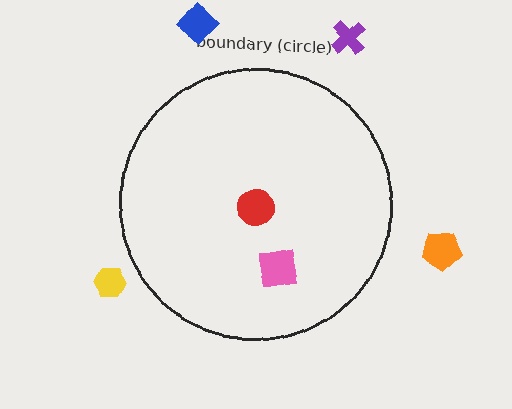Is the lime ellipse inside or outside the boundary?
Inside.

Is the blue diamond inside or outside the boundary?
Outside.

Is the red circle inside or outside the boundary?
Inside.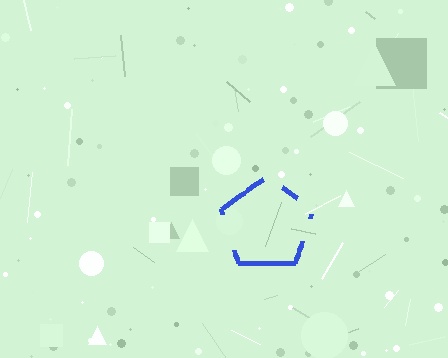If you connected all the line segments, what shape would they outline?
They would outline a pentagon.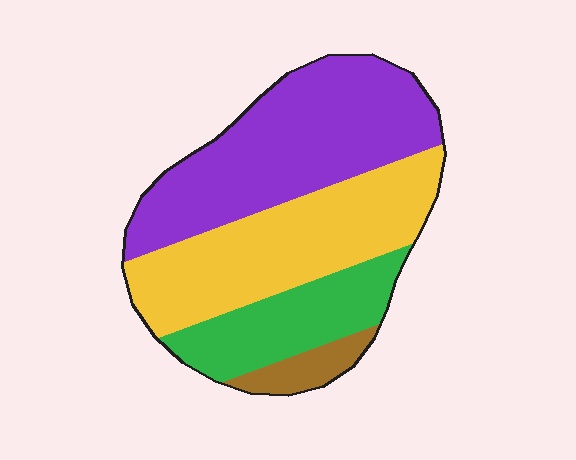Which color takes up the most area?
Purple, at roughly 40%.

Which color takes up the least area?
Brown, at roughly 5%.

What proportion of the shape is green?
Green takes up less than a quarter of the shape.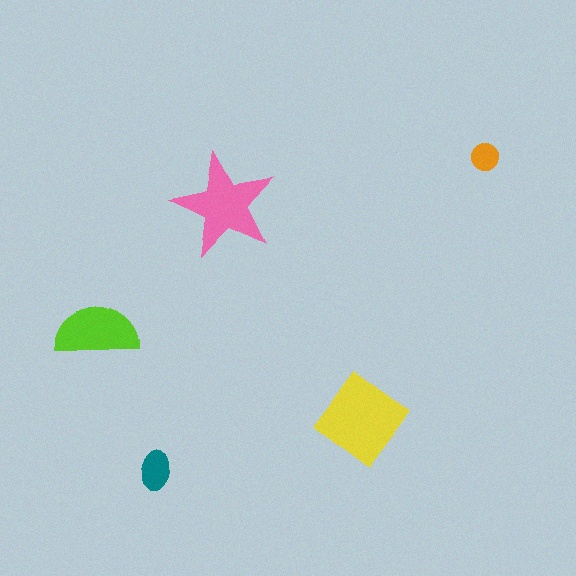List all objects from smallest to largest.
The orange circle, the teal ellipse, the lime semicircle, the pink star, the yellow diamond.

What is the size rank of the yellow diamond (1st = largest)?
1st.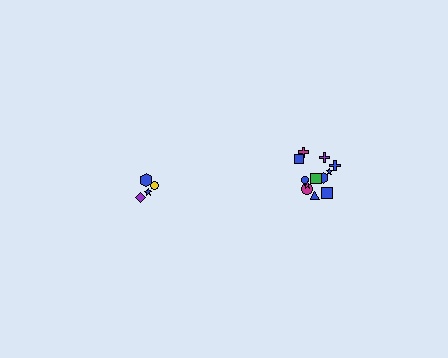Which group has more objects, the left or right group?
The right group.